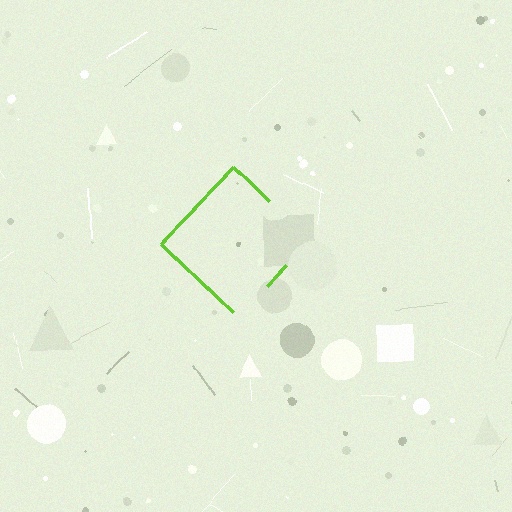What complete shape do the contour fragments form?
The contour fragments form a diamond.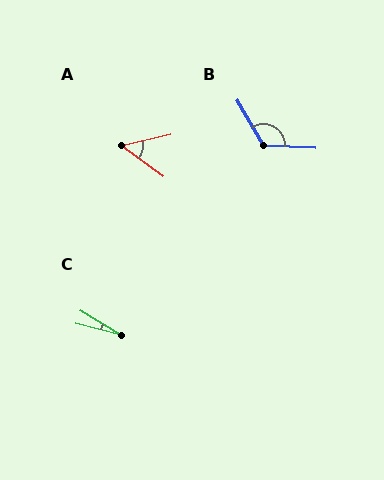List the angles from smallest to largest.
C (17°), A (49°), B (124°).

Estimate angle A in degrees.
Approximately 49 degrees.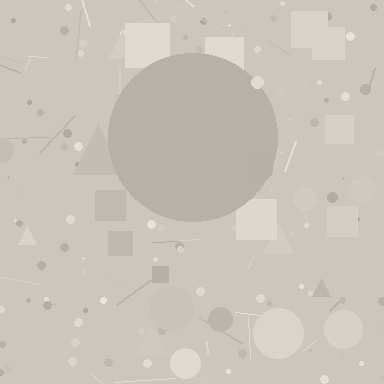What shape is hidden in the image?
A circle is hidden in the image.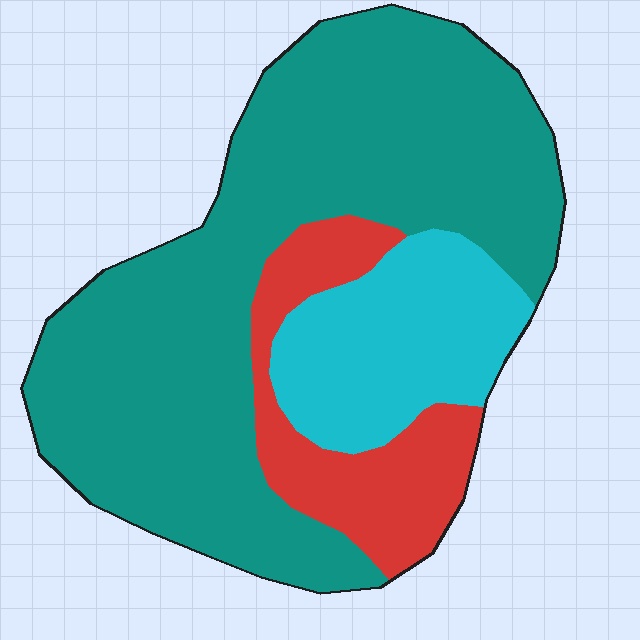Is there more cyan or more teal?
Teal.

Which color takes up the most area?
Teal, at roughly 65%.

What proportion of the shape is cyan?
Cyan takes up about one fifth (1/5) of the shape.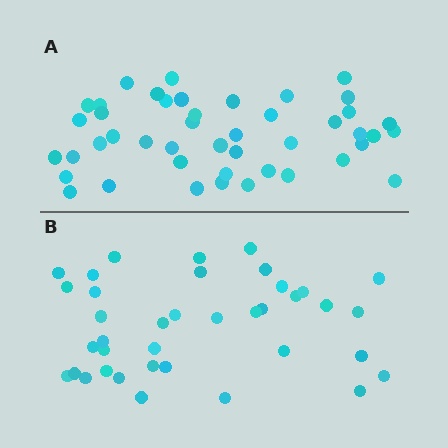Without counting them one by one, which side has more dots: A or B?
Region A (the top region) has more dots.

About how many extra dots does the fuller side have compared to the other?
Region A has roughly 8 or so more dots than region B.